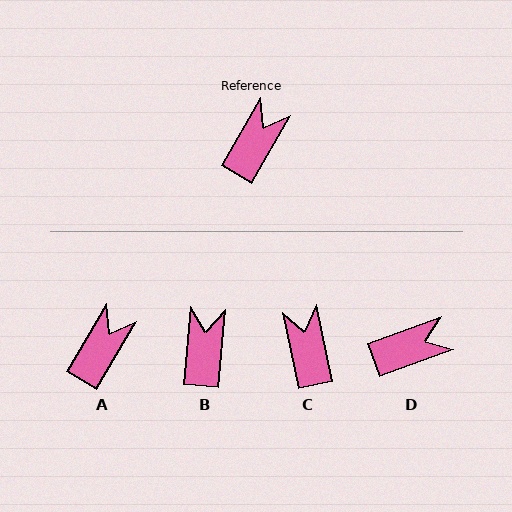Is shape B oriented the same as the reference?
No, it is off by about 25 degrees.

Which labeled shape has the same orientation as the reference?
A.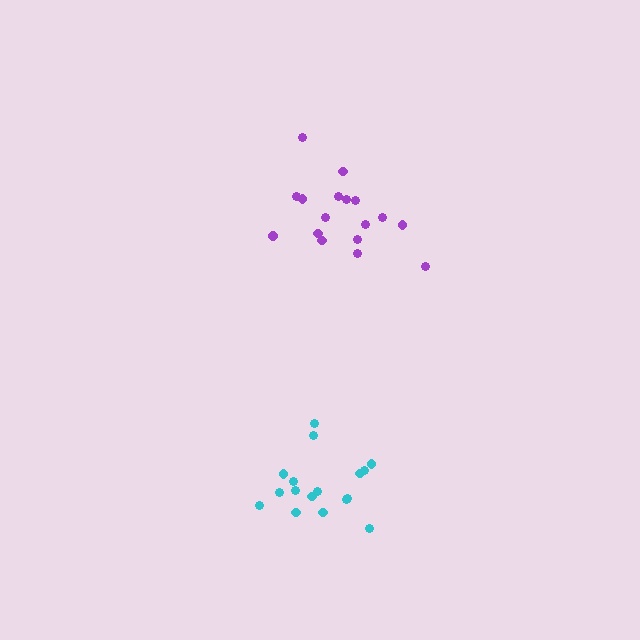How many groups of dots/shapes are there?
There are 2 groups.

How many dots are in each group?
Group 1: 17 dots, Group 2: 17 dots (34 total).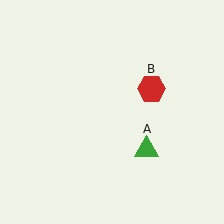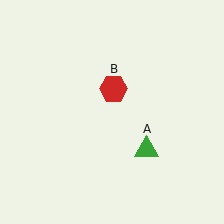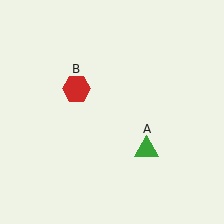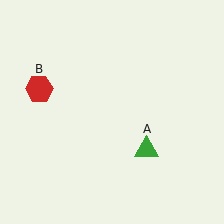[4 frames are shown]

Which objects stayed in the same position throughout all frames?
Green triangle (object A) remained stationary.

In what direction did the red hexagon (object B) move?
The red hexagon (object B) moved left.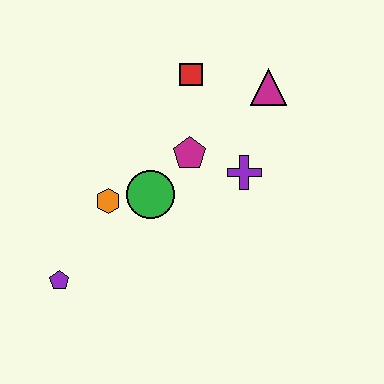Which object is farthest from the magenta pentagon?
The purple pentagon is farthest from the magenta pentagon.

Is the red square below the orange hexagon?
No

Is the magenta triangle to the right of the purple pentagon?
Yes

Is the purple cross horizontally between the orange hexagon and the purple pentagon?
No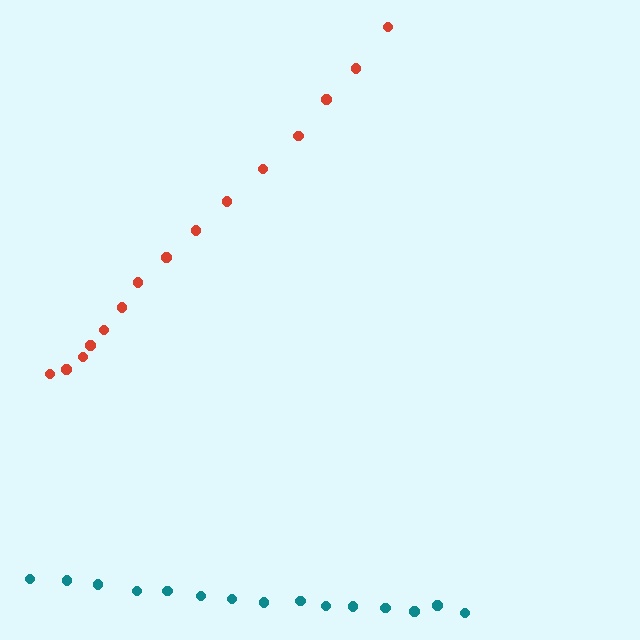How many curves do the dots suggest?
There are 2 distinct paths.